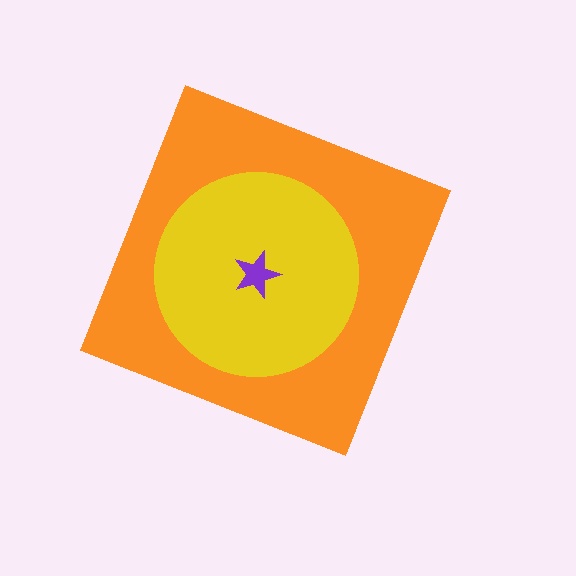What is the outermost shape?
The orange diamond.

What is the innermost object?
The purple star.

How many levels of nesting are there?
3.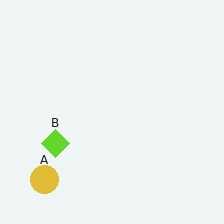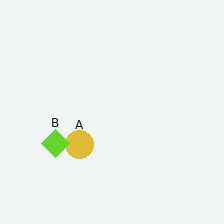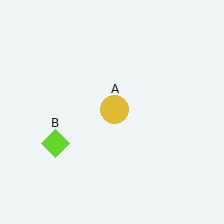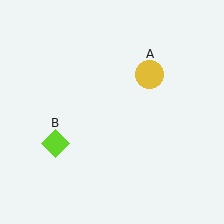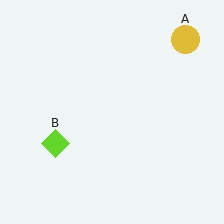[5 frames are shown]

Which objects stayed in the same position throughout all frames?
Lime diamond (object B) remained stationary.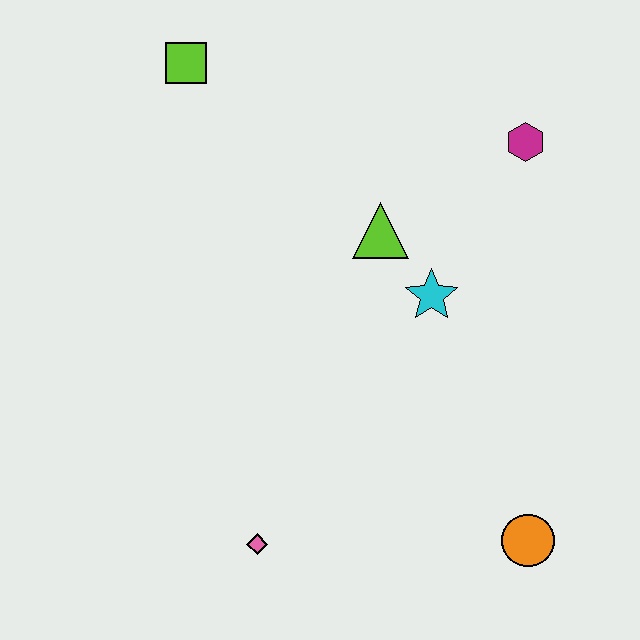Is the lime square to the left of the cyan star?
Yes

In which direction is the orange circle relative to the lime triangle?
The orange circle is below the lime triangle.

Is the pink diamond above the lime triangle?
No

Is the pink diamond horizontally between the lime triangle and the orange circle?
No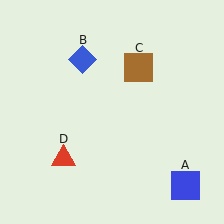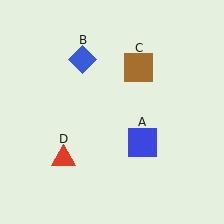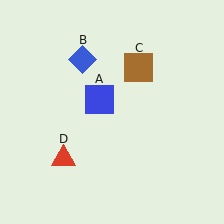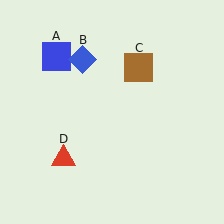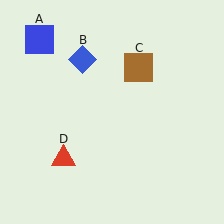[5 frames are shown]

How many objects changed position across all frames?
1 object changed position: blue square (object A).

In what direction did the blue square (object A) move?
The blue square (object A) moved up and to the left.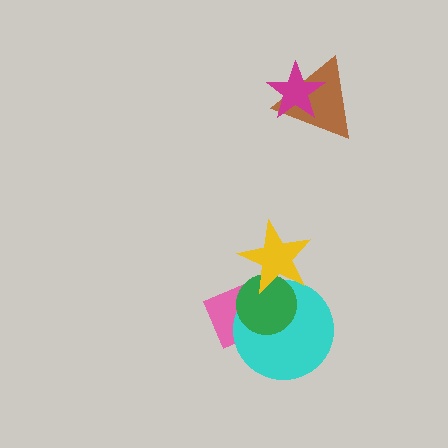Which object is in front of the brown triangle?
The magenta star is in front of the brown triangle.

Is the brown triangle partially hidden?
Yes, it is partially covered by another shape.